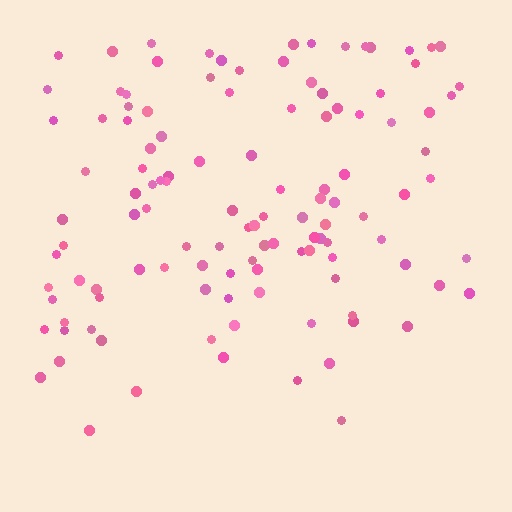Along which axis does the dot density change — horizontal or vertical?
Vertical.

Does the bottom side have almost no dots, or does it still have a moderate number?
Still a moderate number, just noticeably fewer than the top.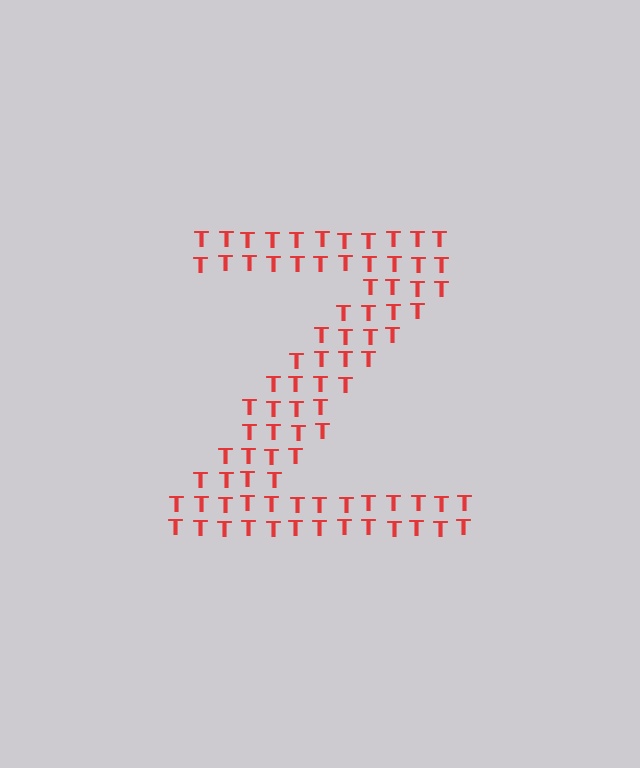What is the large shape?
The large shape is the letter Z.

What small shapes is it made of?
It is made of small letter T's.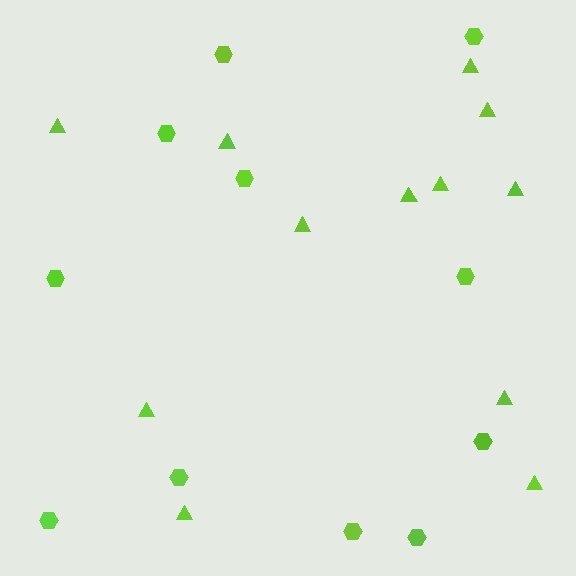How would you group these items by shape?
There are 2 groups: one group of triangles (12) and one group of hexagons (11).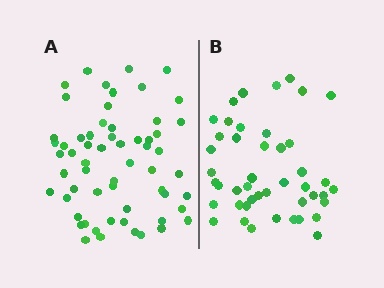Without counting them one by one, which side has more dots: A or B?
Region A (the left region) has more dots.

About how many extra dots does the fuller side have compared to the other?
Region A has approximately 15 more dots than region B.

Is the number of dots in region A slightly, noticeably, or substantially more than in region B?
Region A has noticeably more, but not dramatically so. The ratio is roughly 1.3 to 1.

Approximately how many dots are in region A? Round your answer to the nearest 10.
About 60 dots.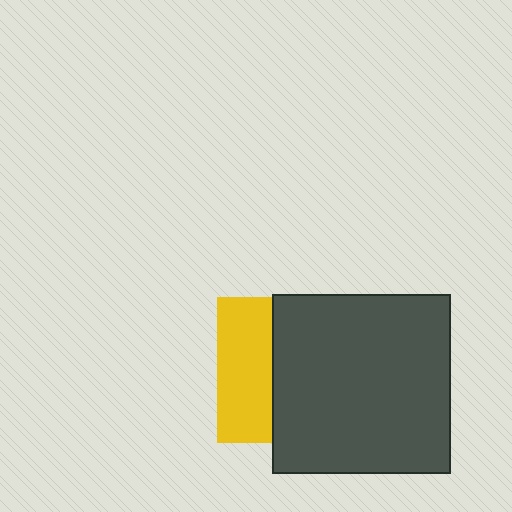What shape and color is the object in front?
The object in front is a dark gray square.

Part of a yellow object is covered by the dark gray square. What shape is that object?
It is a square.